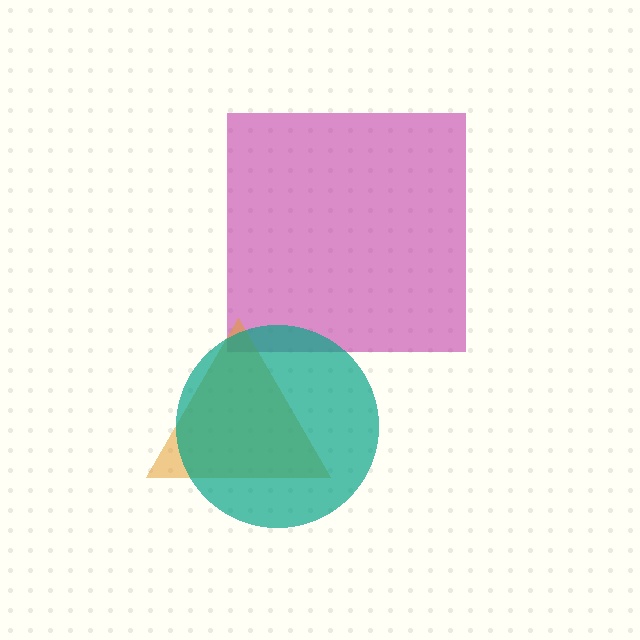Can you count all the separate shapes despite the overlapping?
Yes, there are 3 separate shapes.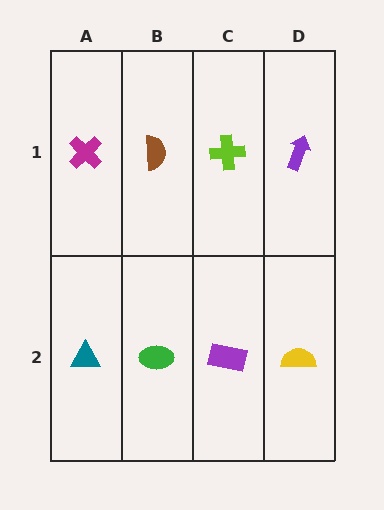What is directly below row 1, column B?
A green ellipse.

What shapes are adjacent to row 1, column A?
A teal triangle (row 2, column A), a brown semicircle (row 1, column B).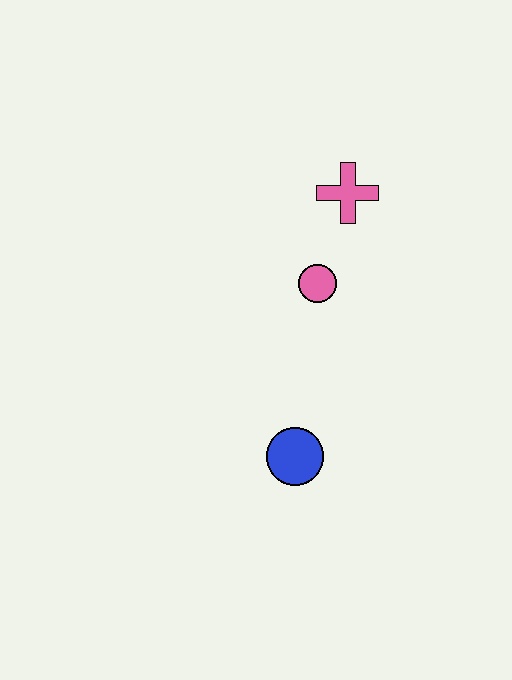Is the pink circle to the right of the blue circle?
Yes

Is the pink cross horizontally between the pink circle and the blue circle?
No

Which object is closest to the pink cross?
The pink circle is closest to the pink cross.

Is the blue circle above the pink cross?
No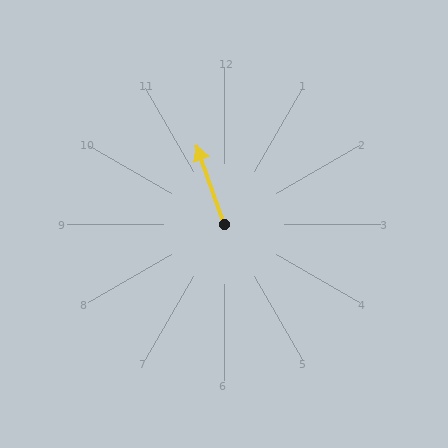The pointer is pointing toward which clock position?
Roughly 11 o'clock.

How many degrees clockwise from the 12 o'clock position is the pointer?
Approximately 341 degrees.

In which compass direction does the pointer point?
North.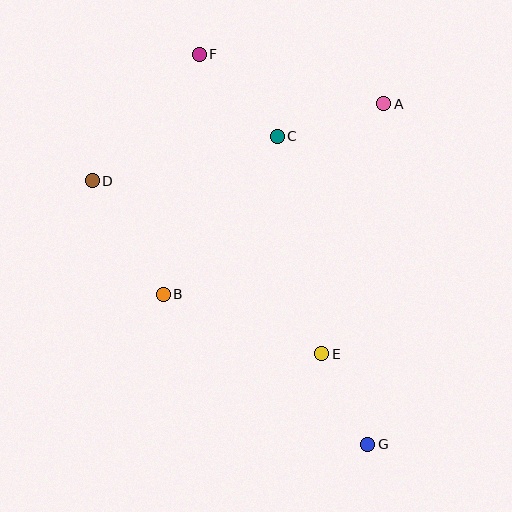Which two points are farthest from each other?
Points F and G are farthest from each other.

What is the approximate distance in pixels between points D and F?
The distance between D and F is approximately 166 pixels.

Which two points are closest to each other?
Points E and G are closest to each other.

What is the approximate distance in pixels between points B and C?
The distance between B and C is approximately 195 pixels.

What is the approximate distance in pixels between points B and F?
The distance between B and F is approximately 243 pixels.